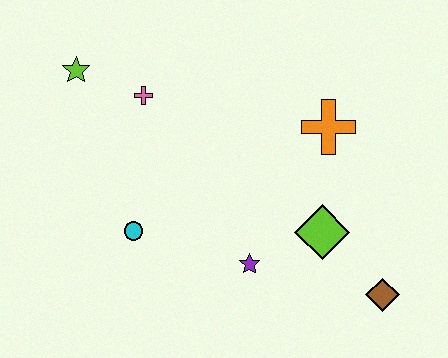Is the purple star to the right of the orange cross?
No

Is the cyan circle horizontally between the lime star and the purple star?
Yes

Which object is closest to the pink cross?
The lime star is closest to the pink cross.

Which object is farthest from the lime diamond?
The lime star is farthest from the lime diamond.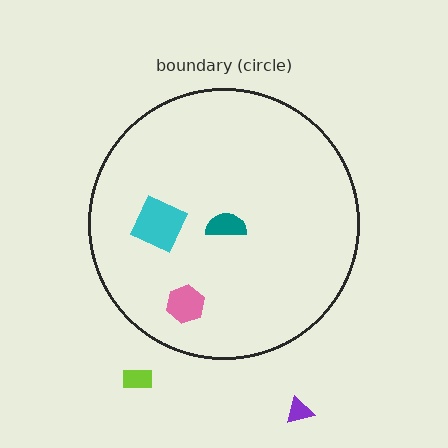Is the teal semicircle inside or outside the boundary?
Inside.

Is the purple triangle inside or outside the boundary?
Outside.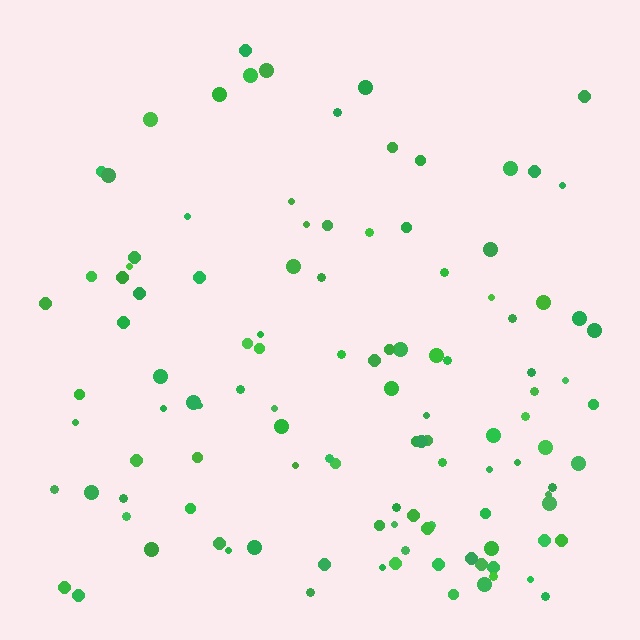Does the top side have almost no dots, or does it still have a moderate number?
Still a moderate number, just noticeably fewer than the bottom.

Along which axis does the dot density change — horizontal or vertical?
Vertical.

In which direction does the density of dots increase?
From top to bottom, with the bottom side densest.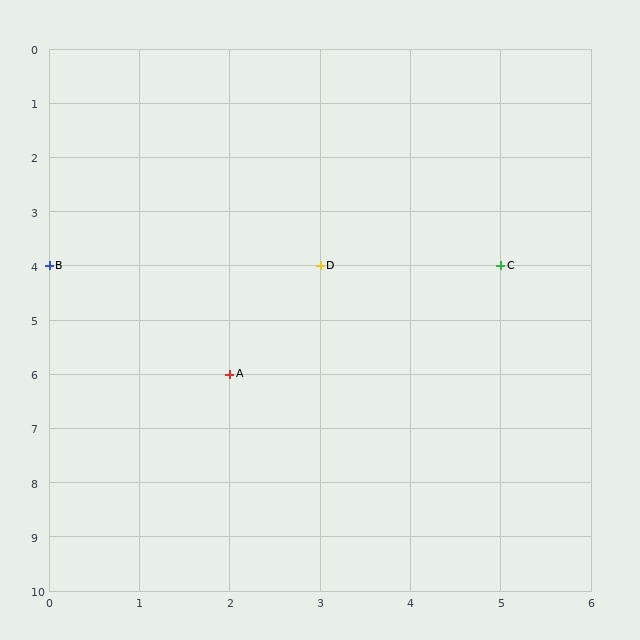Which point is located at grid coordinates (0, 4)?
Point B is at (0, 4).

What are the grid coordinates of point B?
Point B is at grid coordinates (0, 4).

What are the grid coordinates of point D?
Point D is at grid coordinates (3, 4).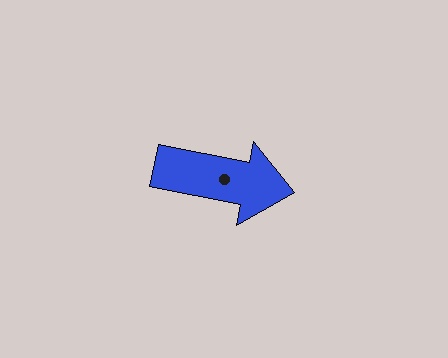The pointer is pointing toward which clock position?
Roughly 3 o'clock.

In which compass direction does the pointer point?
East.